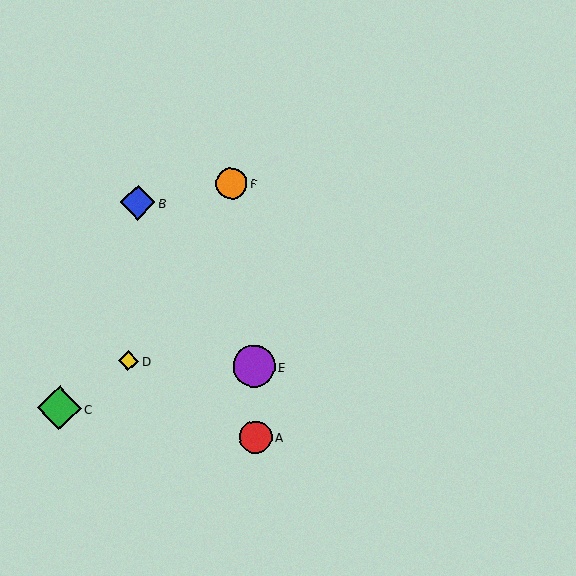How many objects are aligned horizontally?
2 objects (D, E) are aligned horizontally.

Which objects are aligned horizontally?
Objects D, E are aligned horizontally.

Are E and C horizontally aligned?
No, E is at y≈366 and C is at y≈408.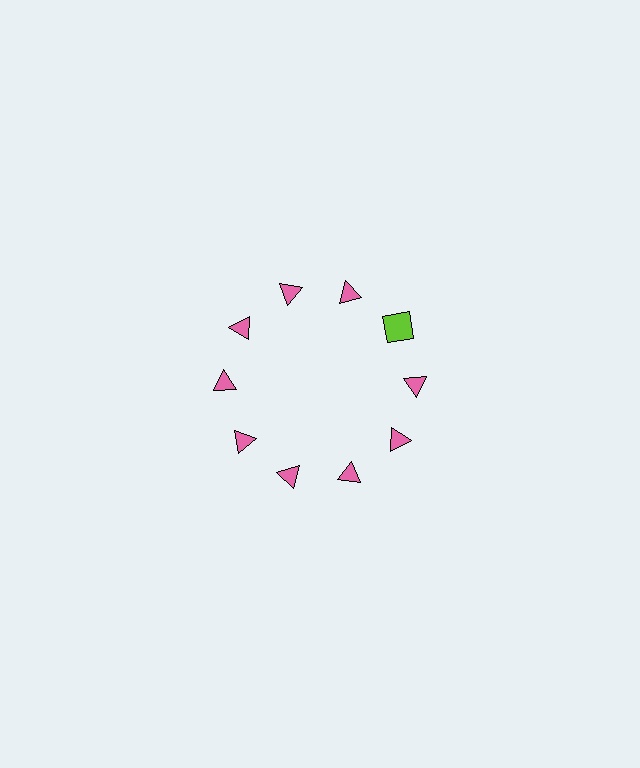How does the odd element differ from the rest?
It differs in both color (lime instead of pink) and shape (square instead of triangle).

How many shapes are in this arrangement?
There are 10 shapes arranged in a ring pattern.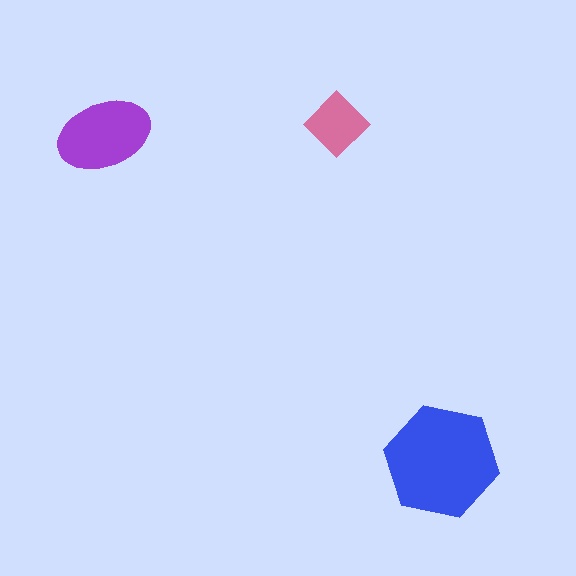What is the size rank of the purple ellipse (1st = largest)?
2nd.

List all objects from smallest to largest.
The pink diamond, the purple ellipse, the blue hexagon.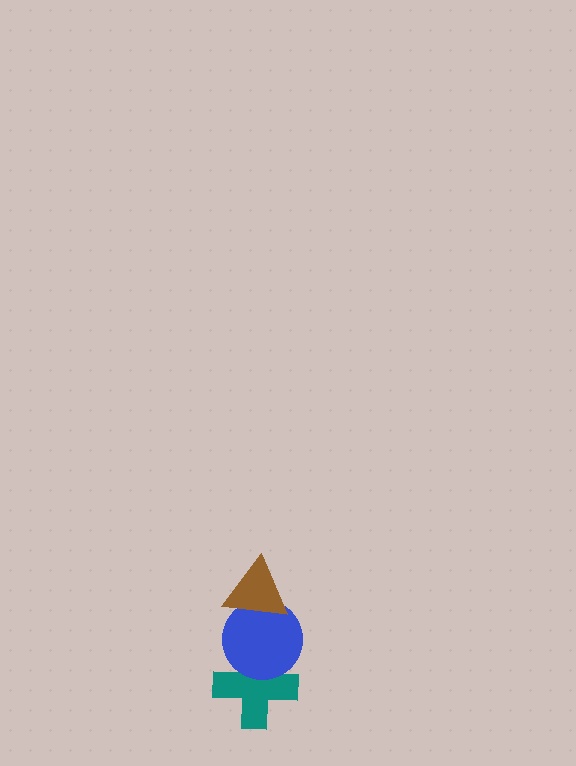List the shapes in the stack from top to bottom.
From top to bottom: the brown triangle, the blue circle, the teal cross.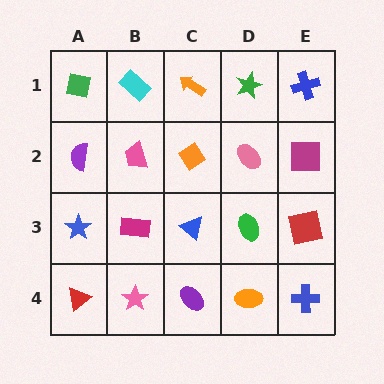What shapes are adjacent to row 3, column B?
A pink trapezoid (row 2, column B), a pink star (row 4, column B), a blue star (row 3, column A), a blue triangle (row 3, column C).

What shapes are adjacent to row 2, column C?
An orange arrow (row 1, column C), a blue triangle (row 3, column C), a pink trapezoid (row 2, column B), a pink ellipse (row 2, column D).